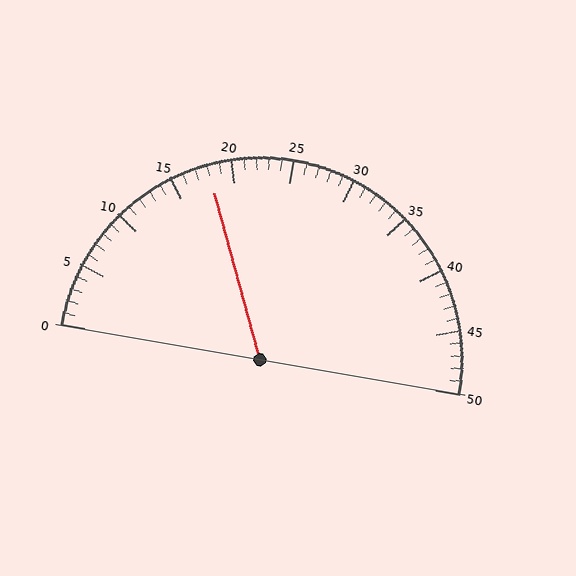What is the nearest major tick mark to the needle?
The nearest major tick mark is 20.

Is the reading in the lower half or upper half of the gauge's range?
The reading is in the lower half of the range (0 to 50).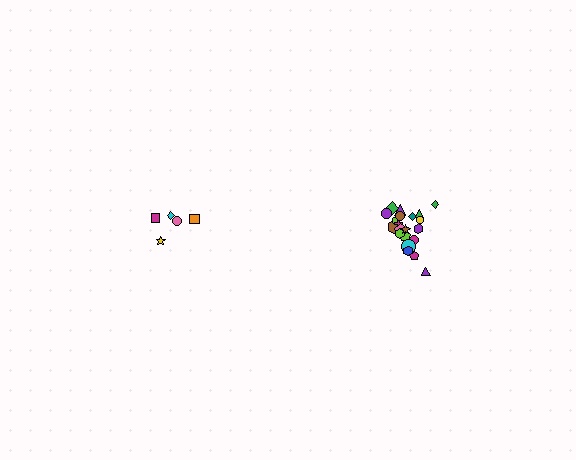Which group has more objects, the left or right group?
The right group.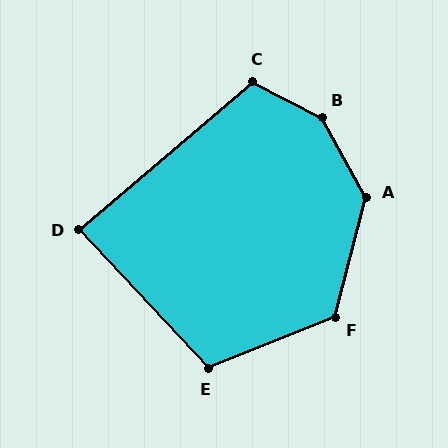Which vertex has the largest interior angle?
B, at approximately 146 degrees.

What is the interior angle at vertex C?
Approximately 113 degrees (obtuse).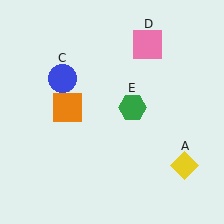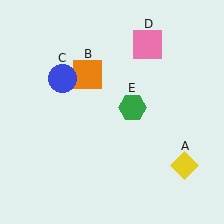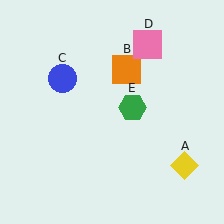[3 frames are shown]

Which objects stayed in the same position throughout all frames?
Yellow diamond (object A) and blue circle (object C) and pink square (object D) and green hexagon (object E) remained stationary.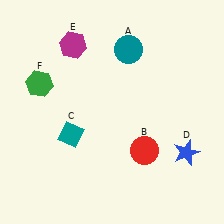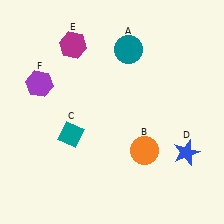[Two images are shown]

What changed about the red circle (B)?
In Image 1, B is red. In Image 2, it changed to orange.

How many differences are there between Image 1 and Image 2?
There are 2 differences between the two images.